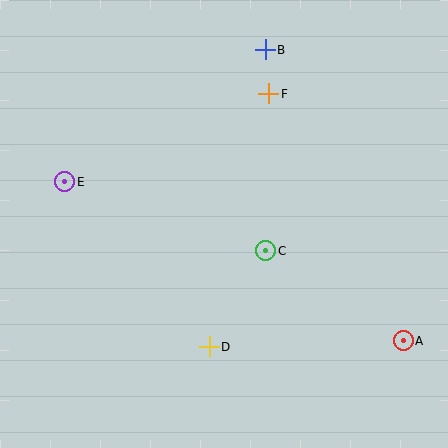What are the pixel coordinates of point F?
Point F is at (269, 94).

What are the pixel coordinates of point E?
Point E is at (65, 182).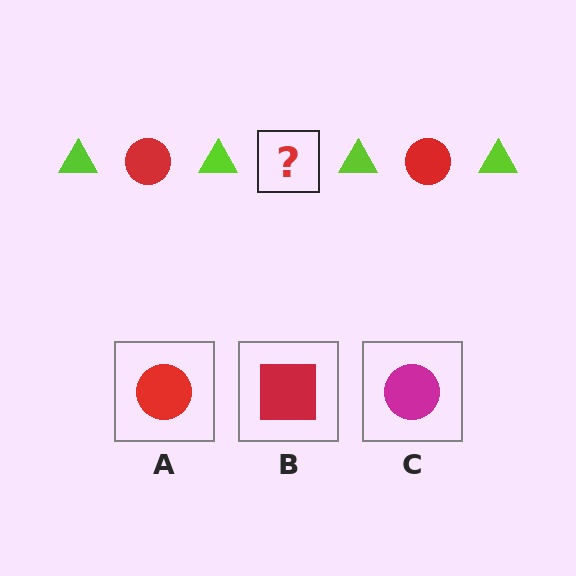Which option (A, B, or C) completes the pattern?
A.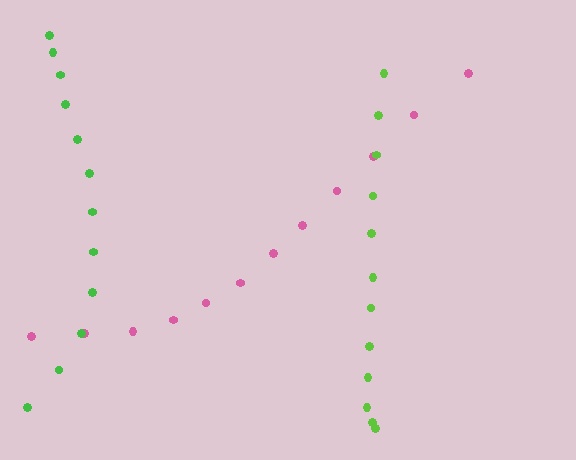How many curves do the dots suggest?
There are 3 distinct paths.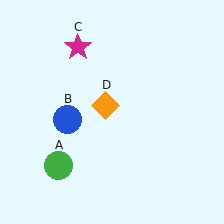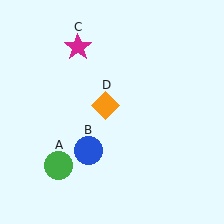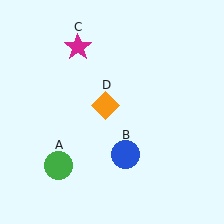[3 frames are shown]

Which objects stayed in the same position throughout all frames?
Green circle (object A) and magenta star (object C) and orange diamond (object D) remained stationary.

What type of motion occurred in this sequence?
The blue circle (object B) rotated counterclockwise around the center of the scene.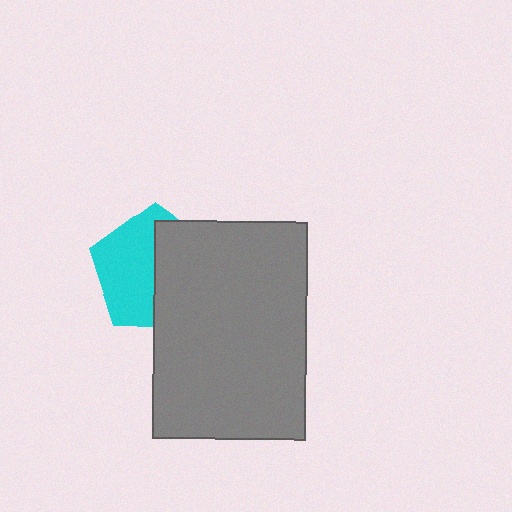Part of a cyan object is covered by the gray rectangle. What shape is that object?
It is a pentagon.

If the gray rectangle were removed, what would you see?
You would see the complete cyan pentagon.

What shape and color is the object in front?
The object in front is a gray rectangle.